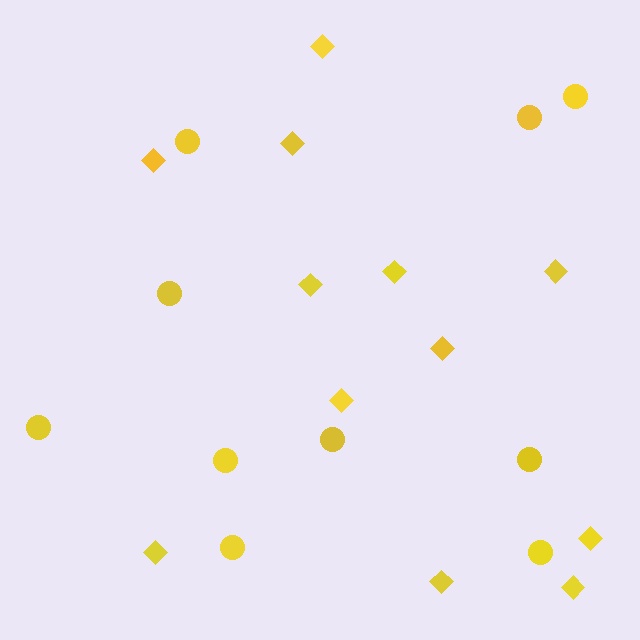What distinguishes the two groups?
There are 2 groups: one group of diamonds (12) and one group of circles (10).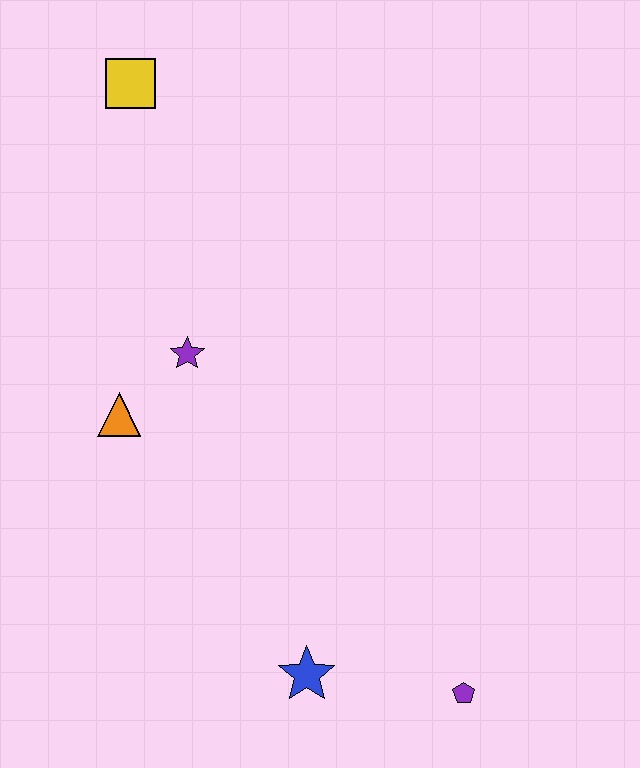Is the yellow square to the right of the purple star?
No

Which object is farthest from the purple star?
The purple pentagon is farthest from the purple star.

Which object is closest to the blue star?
The purple pentagon is closest to the blue star.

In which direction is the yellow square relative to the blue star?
The yellow square is above the blue star.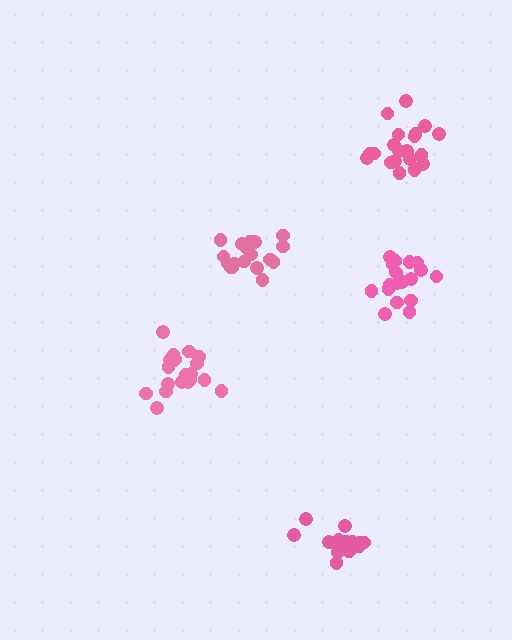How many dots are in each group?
Group 1: 16 dots, Group 2: 18 dots, Group 3: 21 dots, Group 4: 18 dots, Group 5: 20 dots (93 total).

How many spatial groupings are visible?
There are 5 spatial groupings.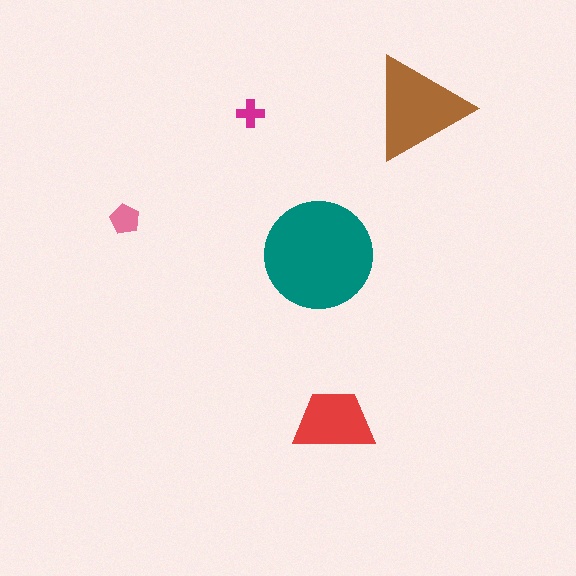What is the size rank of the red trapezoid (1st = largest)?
3rd.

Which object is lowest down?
The red trapezoid is bottommost.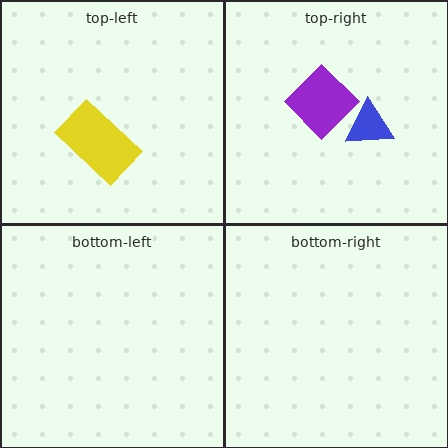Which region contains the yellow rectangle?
The top-left region.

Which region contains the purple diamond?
The top-right region.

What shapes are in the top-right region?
The purple diamond, the blue triangle.